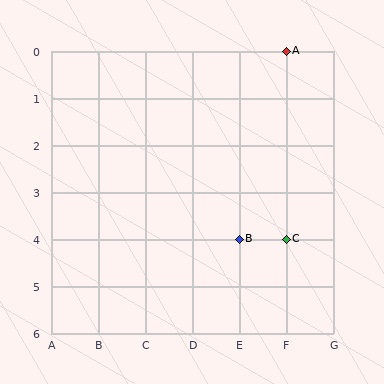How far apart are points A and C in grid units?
Points A and C are 4 rows apart.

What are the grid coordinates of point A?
Point A is at grid coordinates (F, 0).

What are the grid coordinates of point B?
Point B is at grid coordinates (E, 4).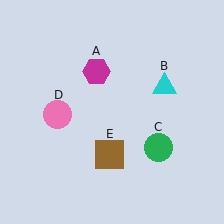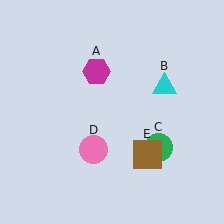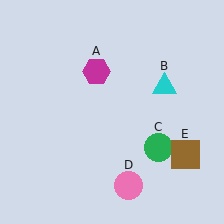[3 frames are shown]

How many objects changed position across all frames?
2 objects changed position: pink circle (object D), brown square (object E).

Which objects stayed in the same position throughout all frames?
Magenta hexagon (object A) and cyan triangle (object B) and green circle (object C) remained stationary.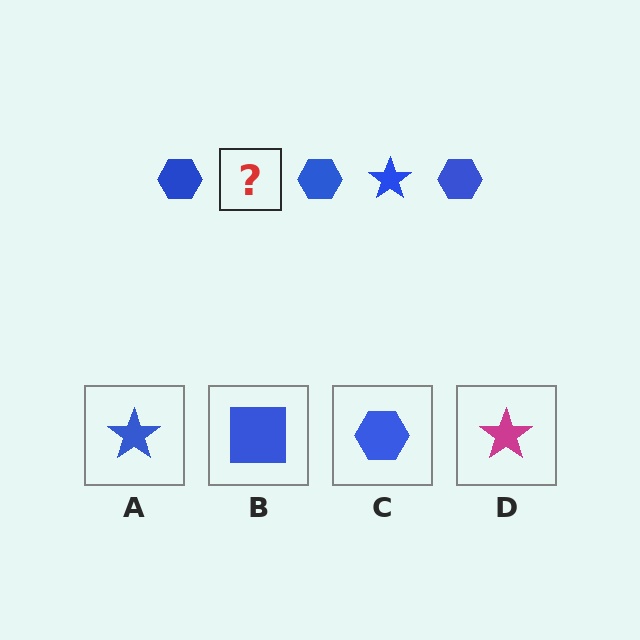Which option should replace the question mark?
Option A.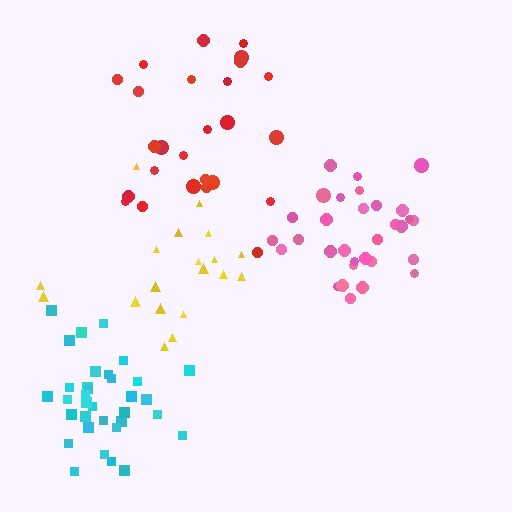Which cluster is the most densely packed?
Pink.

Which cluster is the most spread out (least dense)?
Red.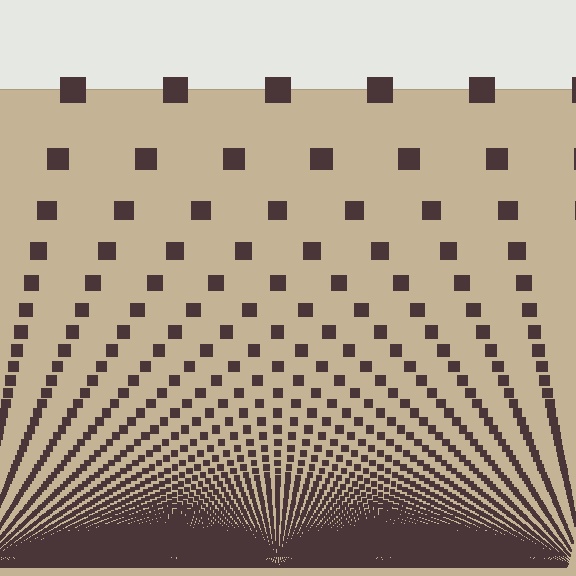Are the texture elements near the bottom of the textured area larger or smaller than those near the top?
Smaller. The gradient is inverted — elements near the bottom are smaller and denser.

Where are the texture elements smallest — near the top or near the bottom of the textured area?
Near the bottom.